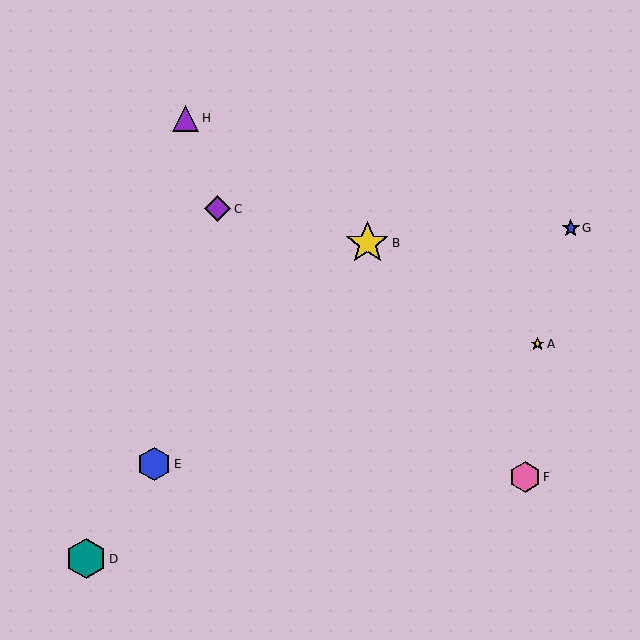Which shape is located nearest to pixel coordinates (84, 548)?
The teal hexagon (labeled D) at (86, 559) is nearest to that location.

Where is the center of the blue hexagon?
The center of the blue hexagon is at (154, 464).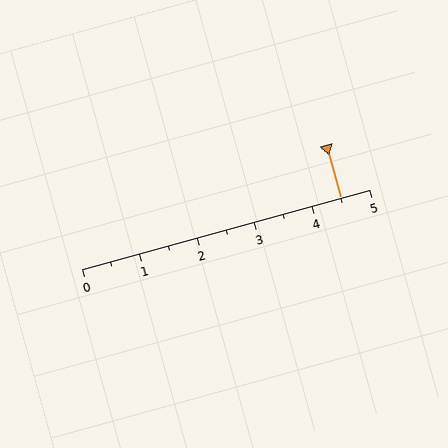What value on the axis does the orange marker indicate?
The marker indicates approximately 4.5.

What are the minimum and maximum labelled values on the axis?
The axis runs from 0 to 5.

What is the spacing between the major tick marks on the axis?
The major ticks are spaced 1 apart.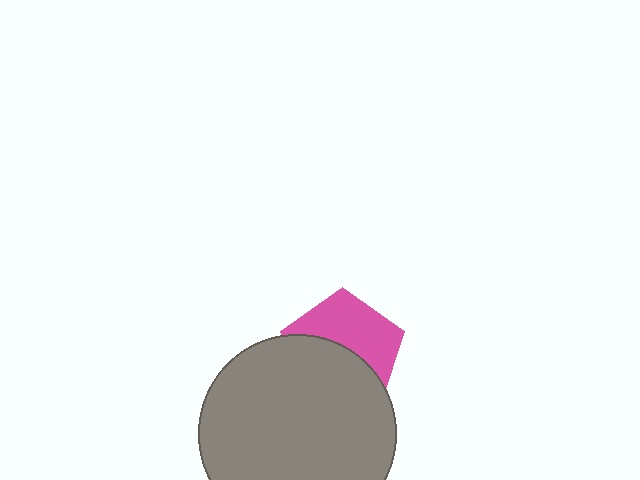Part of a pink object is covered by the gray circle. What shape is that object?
It is a pentagon.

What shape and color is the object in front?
The object in front is a gray circle.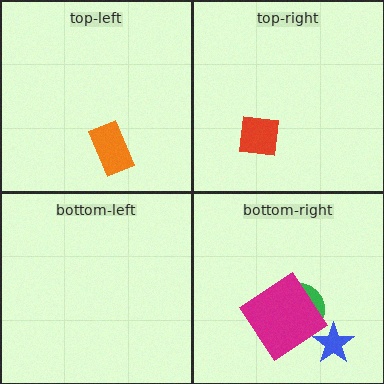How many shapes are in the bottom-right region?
3.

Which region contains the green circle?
The bottom-right region.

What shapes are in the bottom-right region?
The green circle, the magenta diamond, the blue star.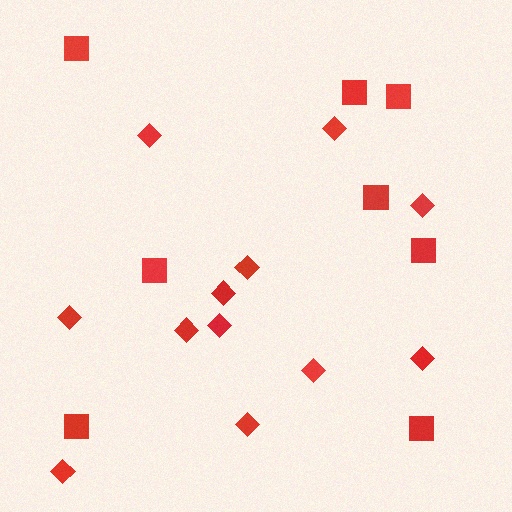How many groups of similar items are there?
There are 2 groups: one group of squares (8) and one group of diamonds (12).